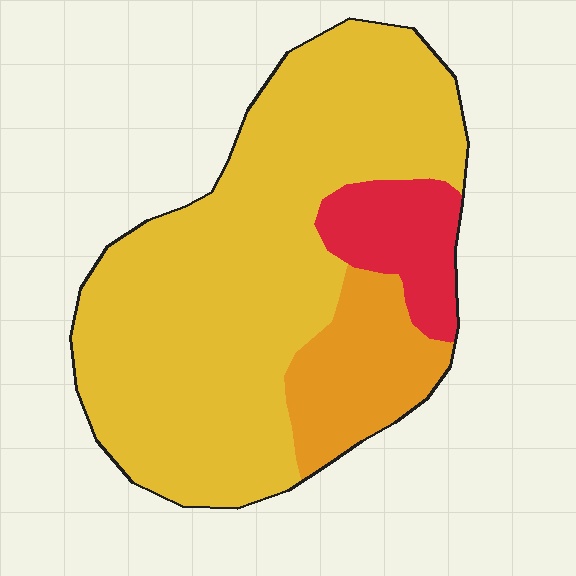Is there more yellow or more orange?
Yellow.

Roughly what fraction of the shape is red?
Red takes up less than a sixth of the shape.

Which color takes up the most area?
Yellow, at roughly 75%.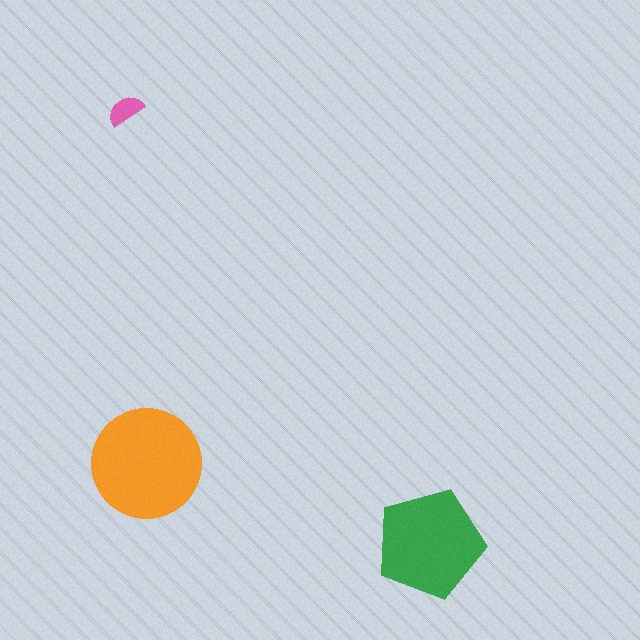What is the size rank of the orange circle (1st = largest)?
1st.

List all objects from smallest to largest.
The pink semicircle, the green pentagon, the orange circle.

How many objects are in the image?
There are 3 objects in the image.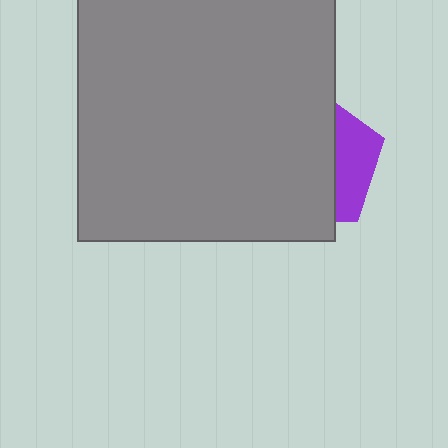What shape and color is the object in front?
The object in front is a gray square.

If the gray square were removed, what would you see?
You would see the complete purple pentagon.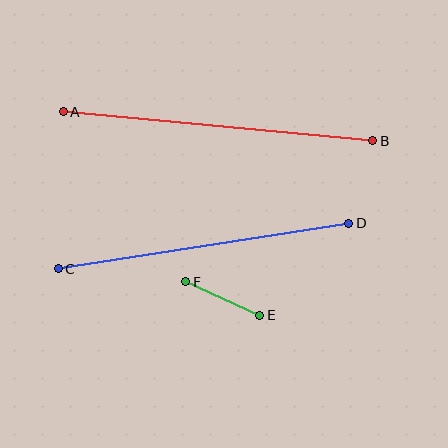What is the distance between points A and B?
The distance is approximately 311 pixels.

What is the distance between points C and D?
The distance is approximately 294 pixels.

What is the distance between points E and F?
The distance is approximately 81 pixels.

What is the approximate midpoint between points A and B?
The midpoint is at approximately (218, 126) pixels.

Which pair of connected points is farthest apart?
Points A and B are farthest apart.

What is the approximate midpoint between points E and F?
The midpoint is at approximately (223, 298) pixels.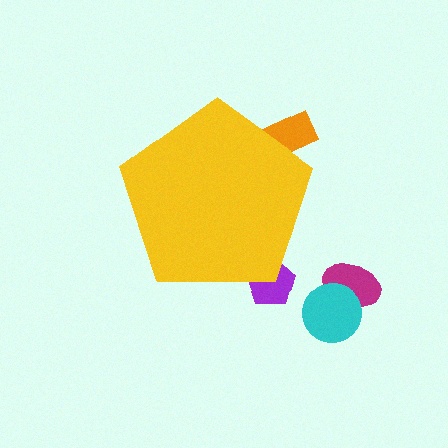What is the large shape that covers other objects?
A yellow pentagon.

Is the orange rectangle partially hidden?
Yes, the orange rectangle is partially hidden behind the yellow pentagon.